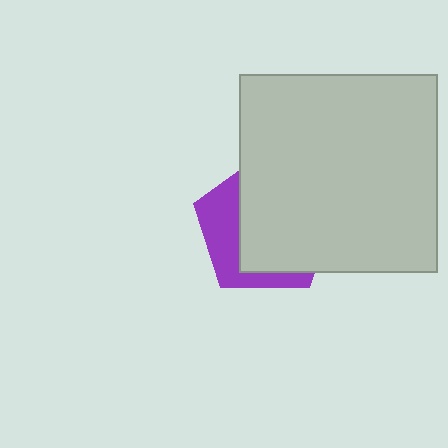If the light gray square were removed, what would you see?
You would see the complete purple pentagon.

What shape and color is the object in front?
The object in front is a light gray square.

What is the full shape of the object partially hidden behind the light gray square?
The partially hidden object is a purple pentagon.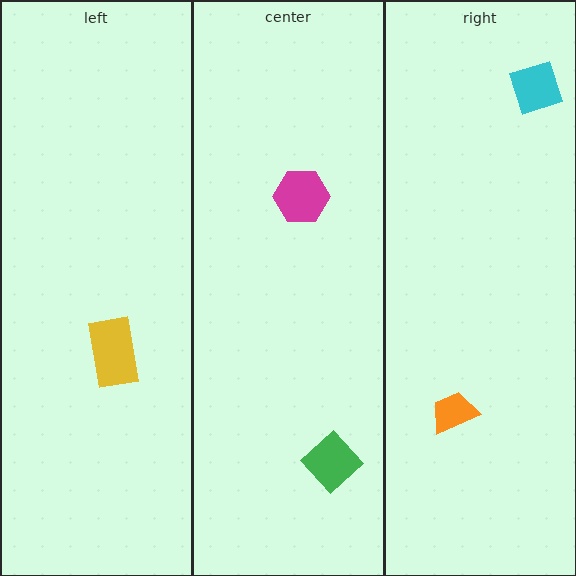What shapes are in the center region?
The green diamond, the magenta hexagon.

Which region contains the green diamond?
The center region.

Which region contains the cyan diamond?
The right region.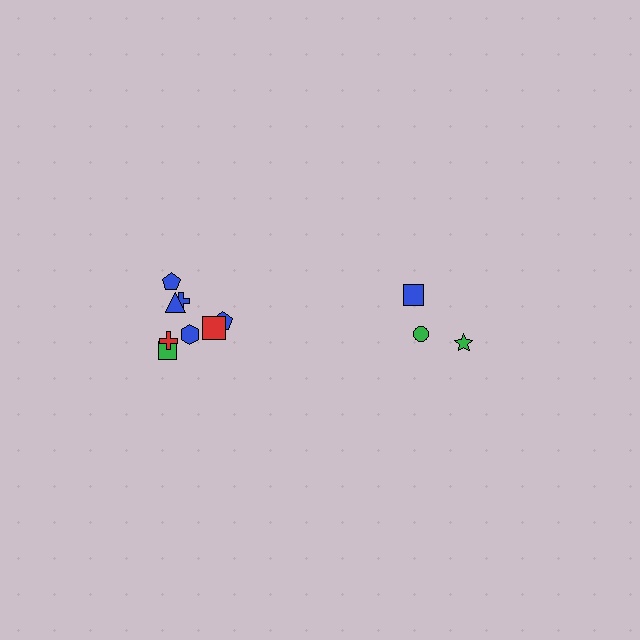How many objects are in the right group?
There are 3 objects.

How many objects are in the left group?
There are 8 objects.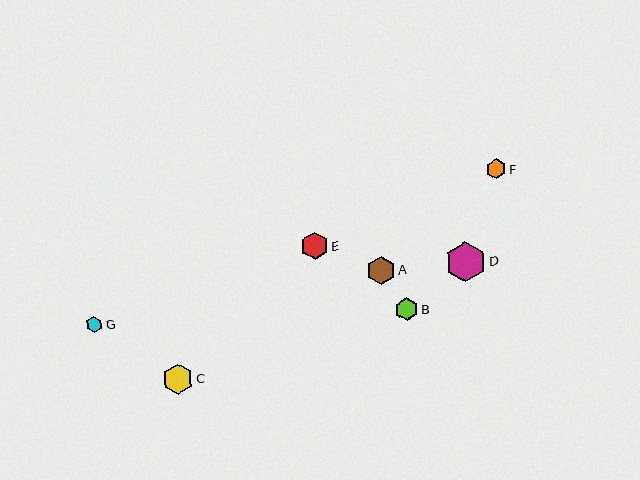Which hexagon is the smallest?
Hexagon G is the smallest with a size of approximately 16 pixels.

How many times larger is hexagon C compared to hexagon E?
Hexagon C is approximately 1.1 times the size of hexagon E.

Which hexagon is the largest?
Hexagon D is the largest with a size of approximately 41 pixels.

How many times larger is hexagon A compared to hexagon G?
Hexagon A is approximately 1.7 times the size of hexagon G.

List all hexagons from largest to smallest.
From largest to smallest: D, C, A, E, B, F, G.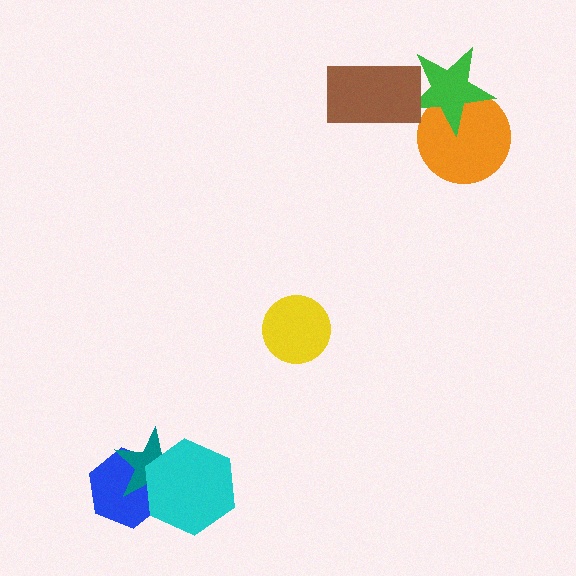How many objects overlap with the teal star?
2 objects overlap with the teal star.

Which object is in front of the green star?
The brown rectangle is in front of the green star.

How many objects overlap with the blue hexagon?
2 objects overlap with the blue hexagon.